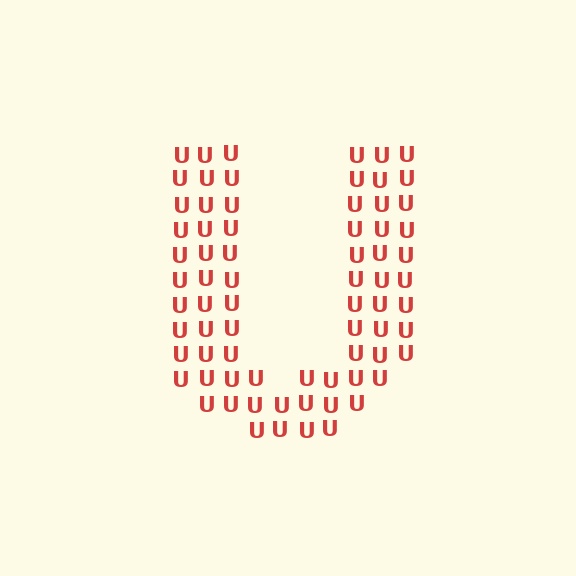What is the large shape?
The large shape is the letter U.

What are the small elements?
The small elements are letter U's.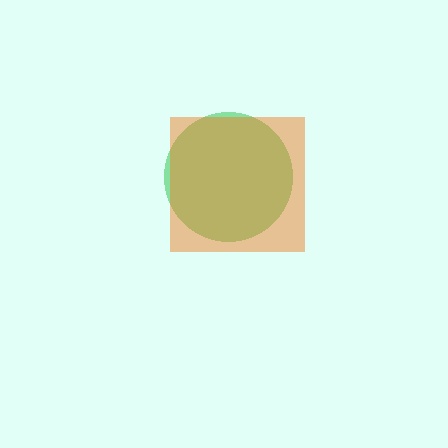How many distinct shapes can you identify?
There are 2 distinct shapes: a green circle, an orange square.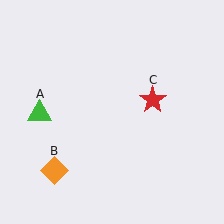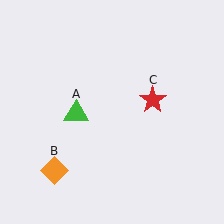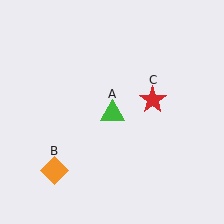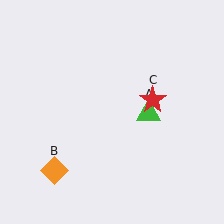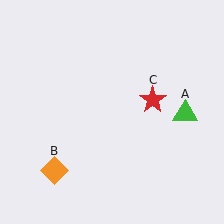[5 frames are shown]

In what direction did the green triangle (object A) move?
The green triangle (object A) moved right.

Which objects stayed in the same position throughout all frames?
Orange diamond (object B) and red star (object C) remained stationary.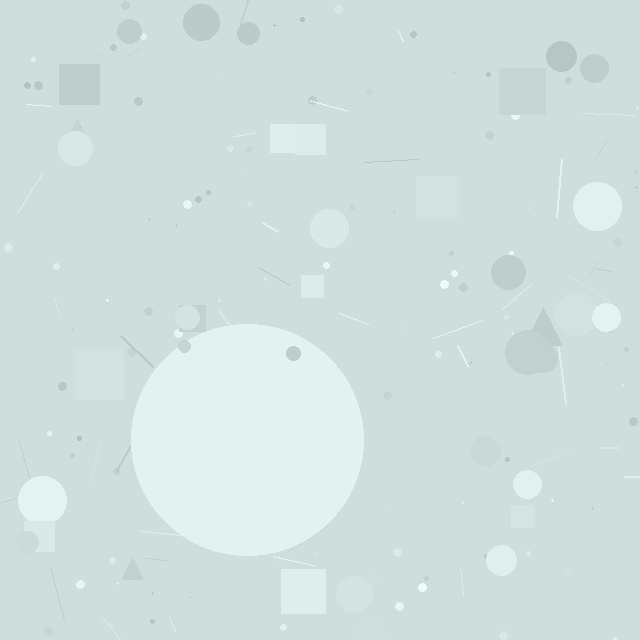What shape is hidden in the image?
A circle is hidden in the image.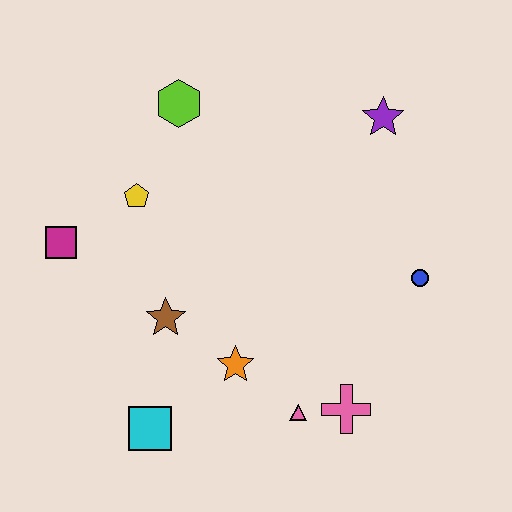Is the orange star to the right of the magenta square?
Yes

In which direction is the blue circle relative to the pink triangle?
The blue circle is above the pink triangle.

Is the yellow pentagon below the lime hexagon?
Yes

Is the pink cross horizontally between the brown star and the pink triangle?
No